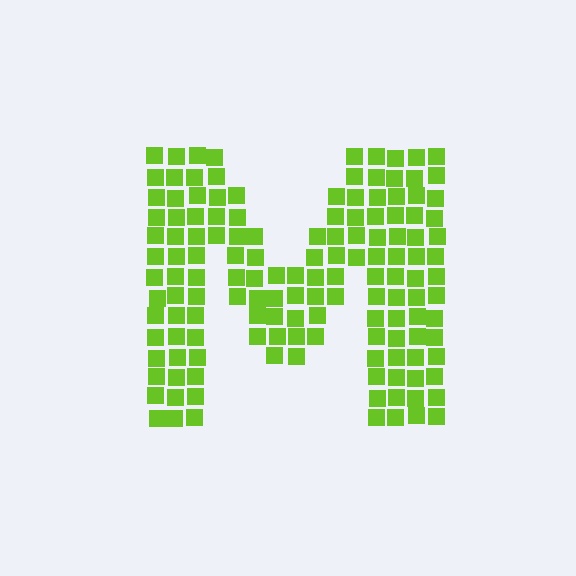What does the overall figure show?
The overall figure shows the letter M.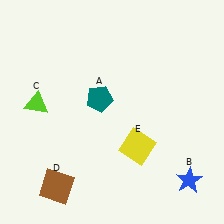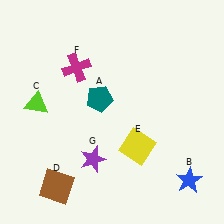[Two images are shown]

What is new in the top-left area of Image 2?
A magenta cross (F) was added in the top-left area of Image 2.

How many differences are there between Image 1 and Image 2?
There are 2 differences between the two images.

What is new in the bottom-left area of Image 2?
A purple star (G) was added in the bottom-left area of Image 2.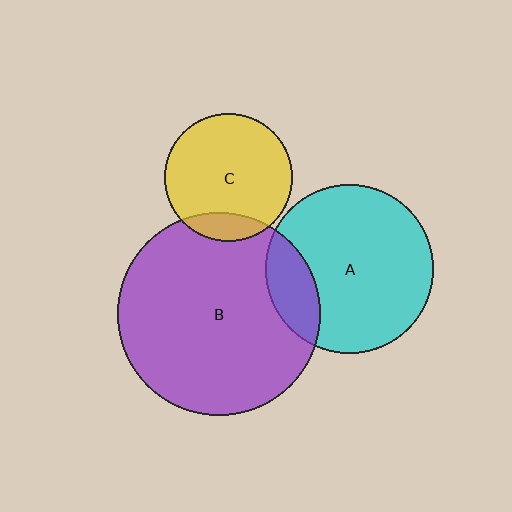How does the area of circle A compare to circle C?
Approximately 1.7 times.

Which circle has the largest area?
Circle B (purple).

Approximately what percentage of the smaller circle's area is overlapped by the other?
Approximately 15%.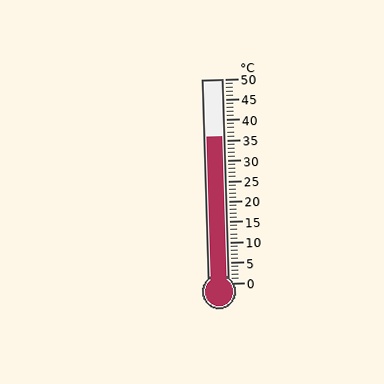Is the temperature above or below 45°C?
The temperature is below 45°C.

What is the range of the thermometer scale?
The thermometer scale ranges from 0°C to 50°C.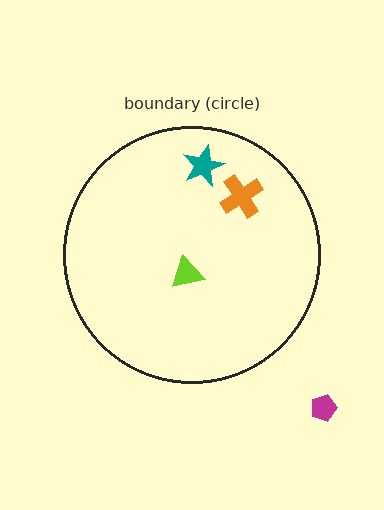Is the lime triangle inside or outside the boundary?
Inside.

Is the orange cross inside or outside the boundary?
Inside.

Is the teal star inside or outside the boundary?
Inside.